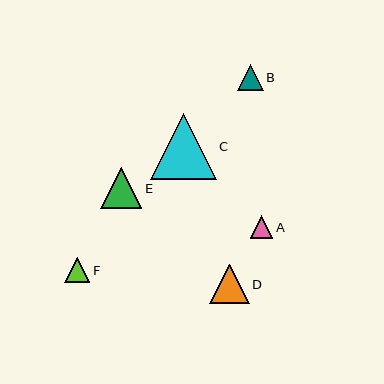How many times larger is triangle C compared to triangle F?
Triangle C is approximately 2.6 times the size of triangle F.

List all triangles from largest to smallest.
From largest to smallest: C, E, D, B, F, A.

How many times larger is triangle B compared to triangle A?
Triangle B is approximately 1.2 times the size of triangle A.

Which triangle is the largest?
Triangle C is the largest with a size of approximately 66 pixels.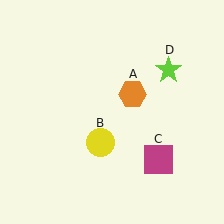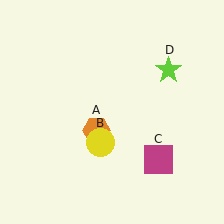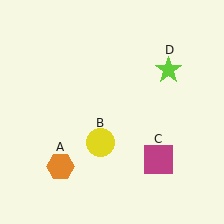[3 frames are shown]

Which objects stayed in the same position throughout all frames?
Yellow circle (object B) and magenta square (object C) and lime star (object D) remained stationary.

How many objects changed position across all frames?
1 object changed position: orange hexagon (object A).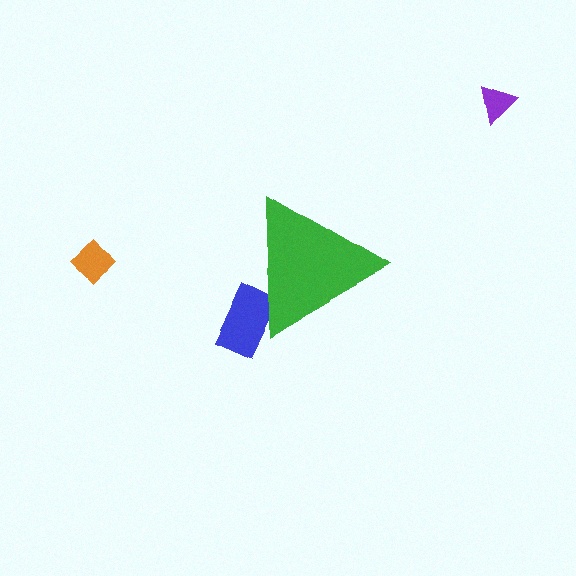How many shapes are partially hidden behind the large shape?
1 shape is partially hidden.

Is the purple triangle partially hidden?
No, the purple triangle is fully visible.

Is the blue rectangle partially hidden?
Yes, the blue rectangle is partially hidden behind the green triangle.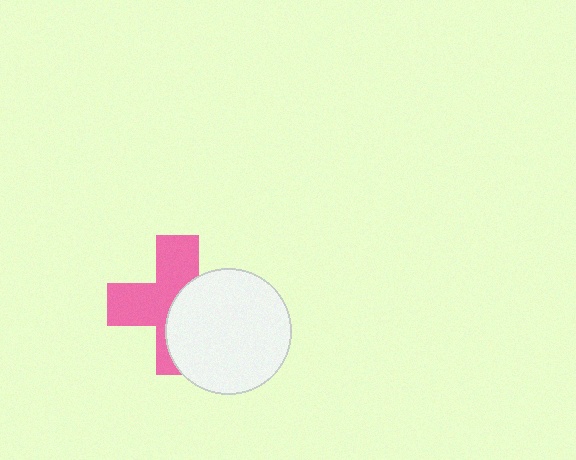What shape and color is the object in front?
The object in front is a white circle.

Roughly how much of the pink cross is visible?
About half of it is visible (roughly 54%).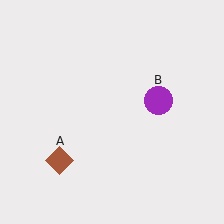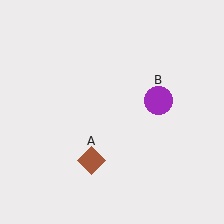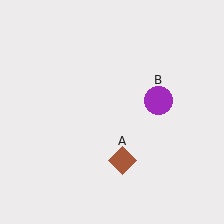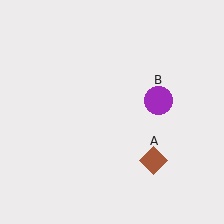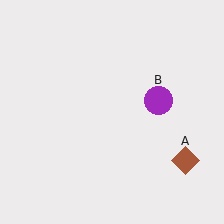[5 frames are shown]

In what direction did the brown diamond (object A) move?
The brown diamond (object A) moved right.